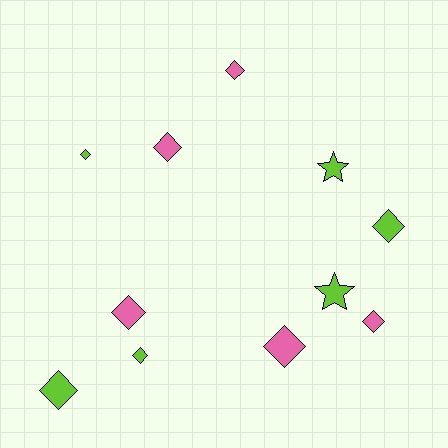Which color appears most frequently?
Lime, with 6 objects.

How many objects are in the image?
There are 11 objects.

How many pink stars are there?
There are no pink stars.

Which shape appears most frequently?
Diamond, with 9 objects.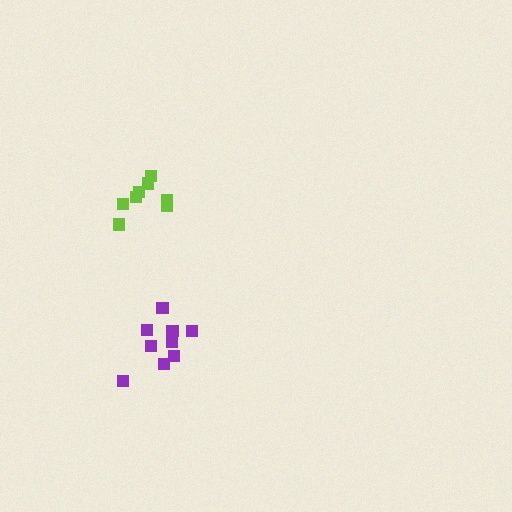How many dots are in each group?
Group 1: 8 dots, Group 2: 9 dots (17 total).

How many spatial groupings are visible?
There are 2 spatial groupings.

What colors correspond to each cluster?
The clusters are colored: lime, purple.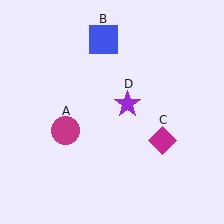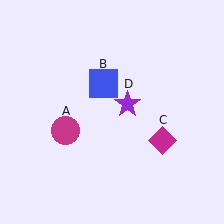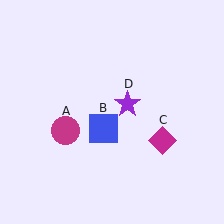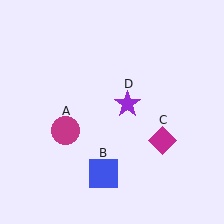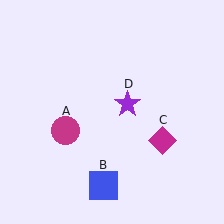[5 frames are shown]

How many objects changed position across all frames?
1 object changed position: blue square (object B).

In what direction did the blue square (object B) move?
The blue square (object B) moved down.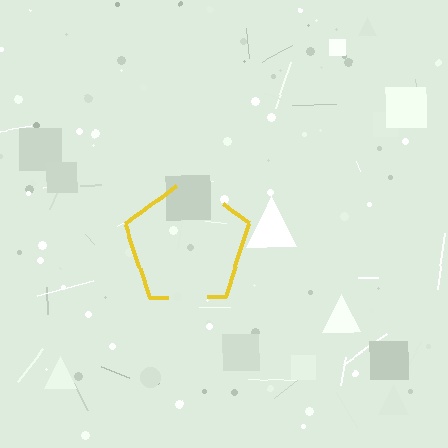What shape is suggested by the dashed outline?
The dashed outline suggests a pentagon.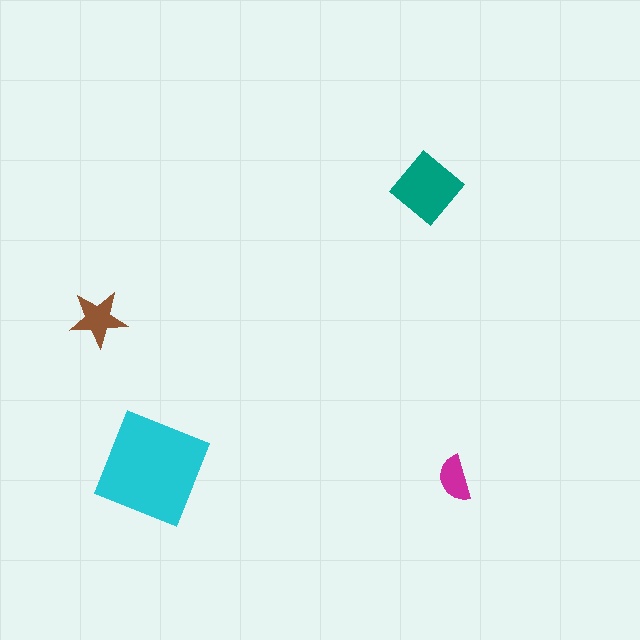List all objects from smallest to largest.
The magenta semicircle, the brown star, the teal diamond, the cyan diamond.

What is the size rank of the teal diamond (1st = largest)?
2nd.